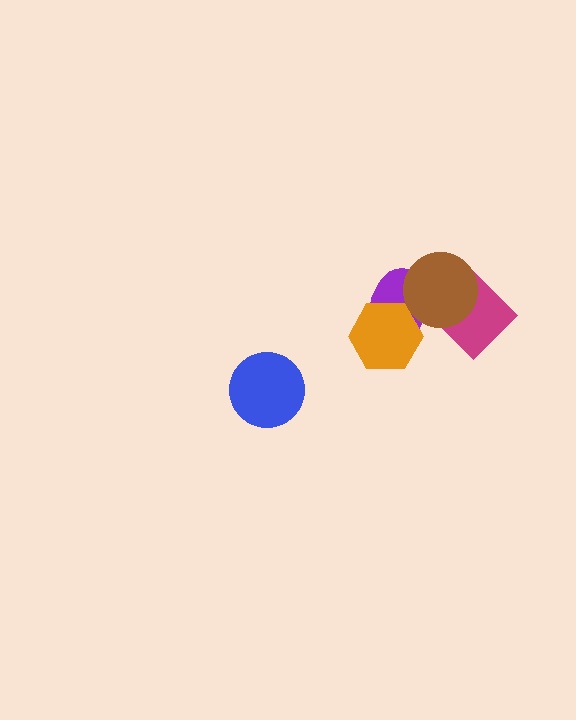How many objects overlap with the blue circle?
0 objects overlap with the blue circle.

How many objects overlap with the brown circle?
2 objects overlap with the brown circle.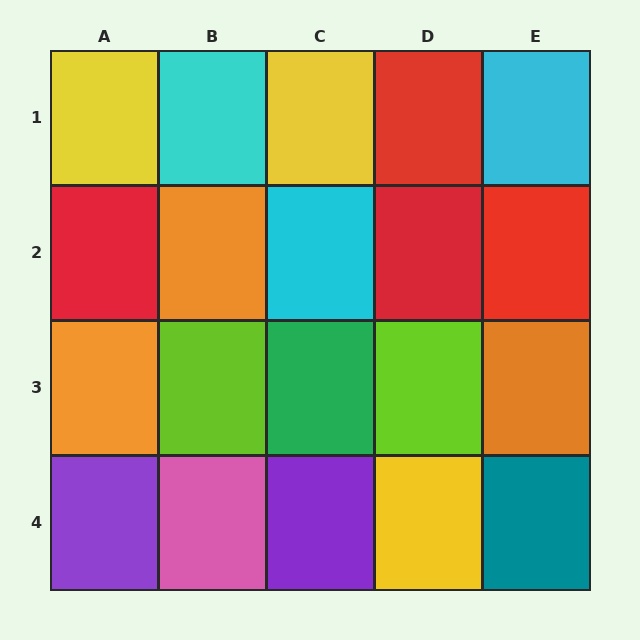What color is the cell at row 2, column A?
Red.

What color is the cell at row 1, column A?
Yellow.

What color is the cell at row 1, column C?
Yellow.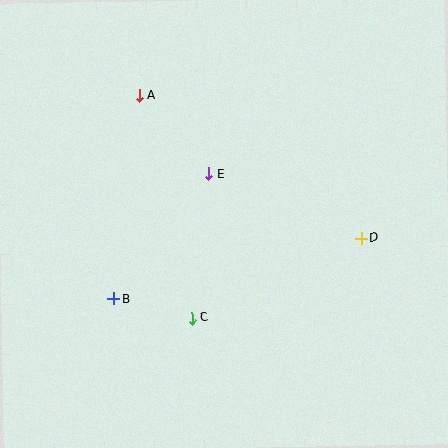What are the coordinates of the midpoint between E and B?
The midpoint between E and B is at (161, 236).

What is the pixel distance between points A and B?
The distance between A and B is 204 pixels.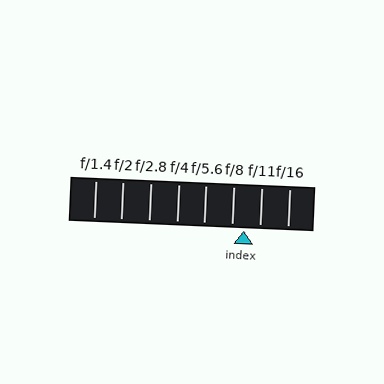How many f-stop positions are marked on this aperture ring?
There are 8 f-stop positions marked.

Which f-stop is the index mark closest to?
The index mark is closest to f/8.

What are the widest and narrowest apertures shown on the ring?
The widest aperture shown is f/1.4 and the narrowest is f/16.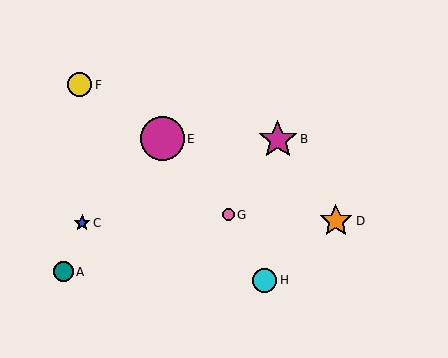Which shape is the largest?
The magenta circle (labeled E) is the largest.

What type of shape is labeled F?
Shape F is a yellow circle.